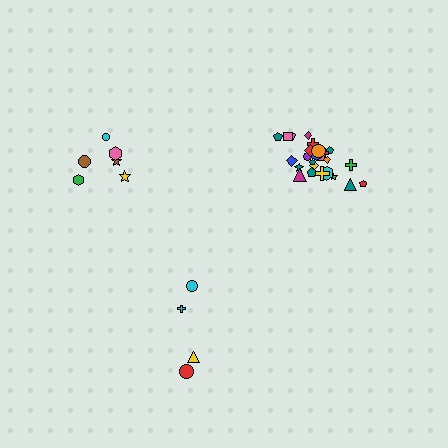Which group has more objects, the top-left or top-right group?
The top-right group.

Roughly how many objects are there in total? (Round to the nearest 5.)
Roughly 35 objects in total.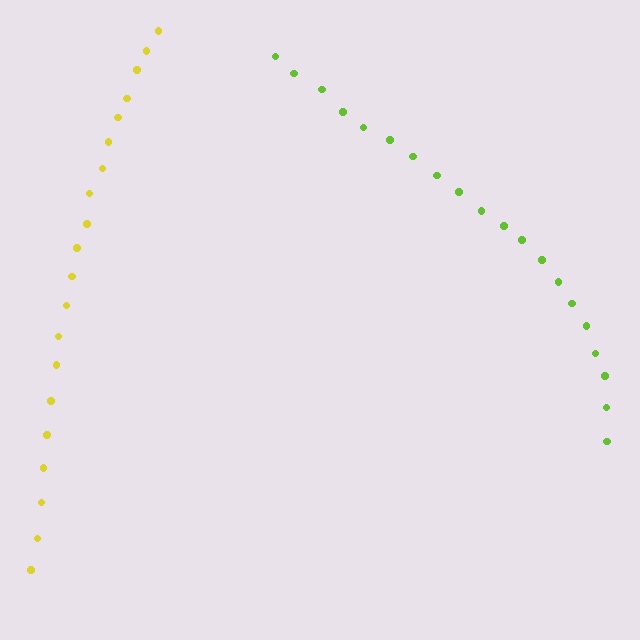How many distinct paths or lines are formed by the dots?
There are 2 distinct paths.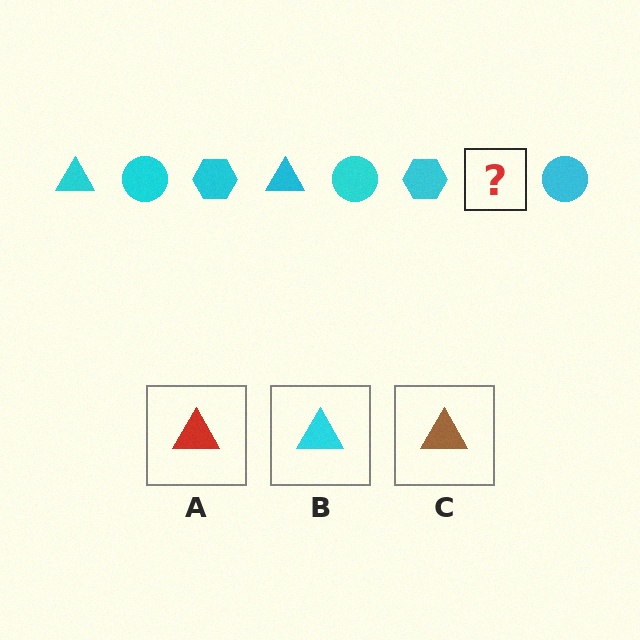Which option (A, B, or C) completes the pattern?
B.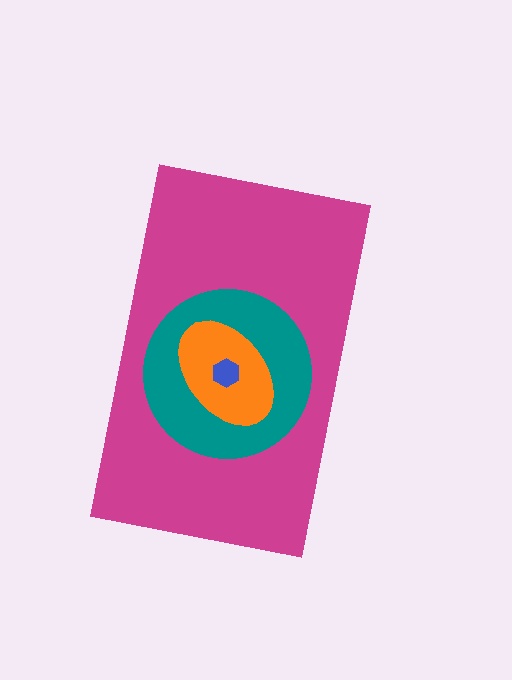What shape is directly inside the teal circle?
The orange ellipse.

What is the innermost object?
The blue hexagon.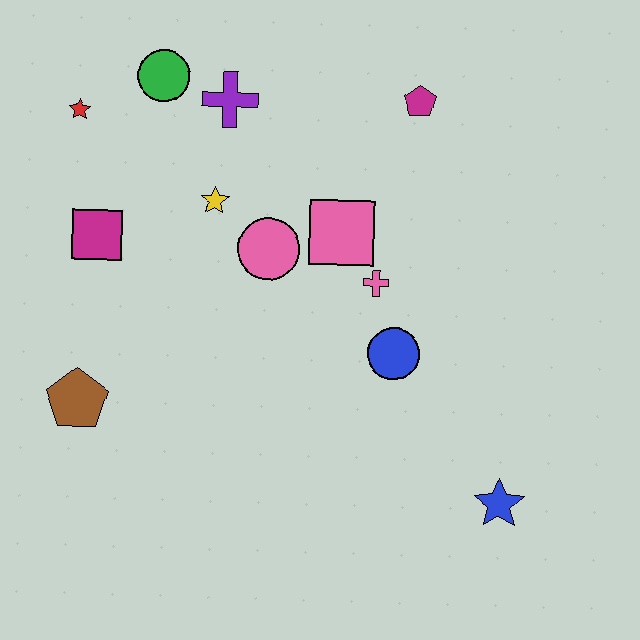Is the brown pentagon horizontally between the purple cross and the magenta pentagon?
No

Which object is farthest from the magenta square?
The blue star is farthest from the magenta square.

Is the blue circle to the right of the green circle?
Yes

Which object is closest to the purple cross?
The green circle is closest to the purple cross.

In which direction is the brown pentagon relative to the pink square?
The brown pentagon is to the left of the pink square.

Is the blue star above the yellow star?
No